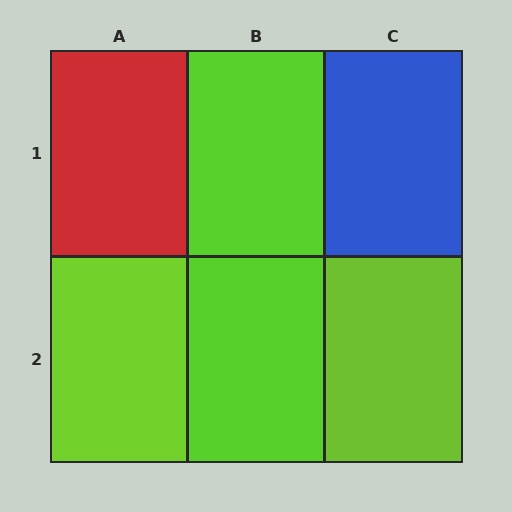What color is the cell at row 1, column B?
Lime.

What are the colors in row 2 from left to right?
Lime, lime, lime.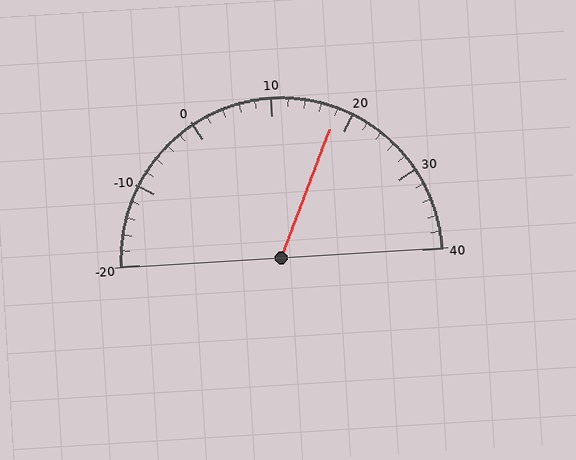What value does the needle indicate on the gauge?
The needle indicates approximately 18.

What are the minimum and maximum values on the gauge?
The gauge ranges from -20 to 40.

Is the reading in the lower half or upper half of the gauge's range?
The reading is in the upper half of the range (-20 to 40).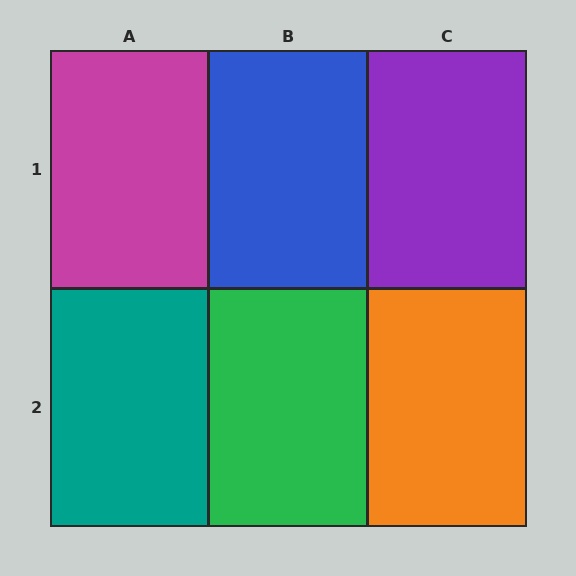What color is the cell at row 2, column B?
Green.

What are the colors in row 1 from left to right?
Magenta, blue, purple.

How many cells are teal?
1 cell is teal.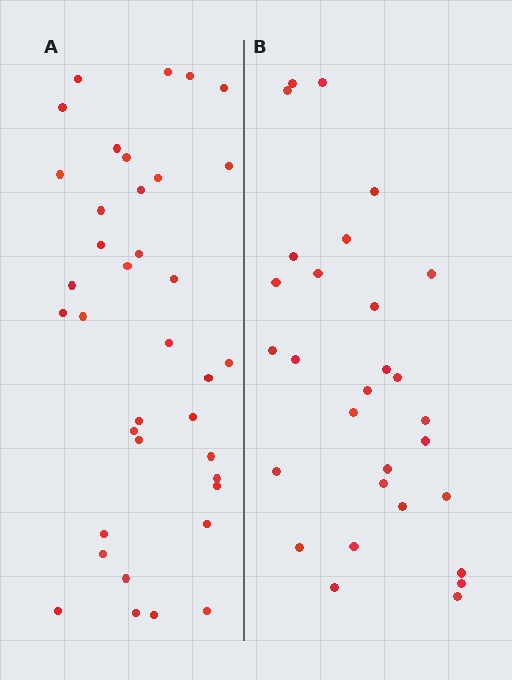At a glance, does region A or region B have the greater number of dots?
Region A (the left region) has more dots.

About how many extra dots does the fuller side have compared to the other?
Region A has roughly 8 or so more dots than region B.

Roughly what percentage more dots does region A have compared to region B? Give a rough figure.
About 30% more.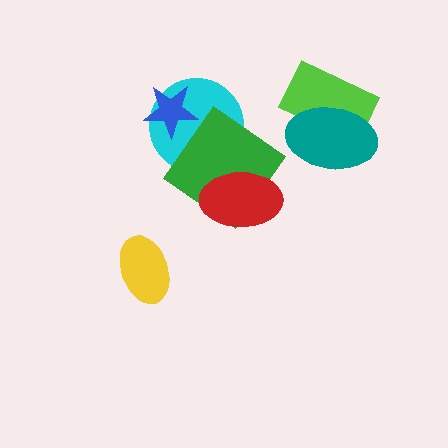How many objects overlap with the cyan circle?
2 objects overlap with the cyan circle.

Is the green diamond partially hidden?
Yes, it is partially covered by another shape.